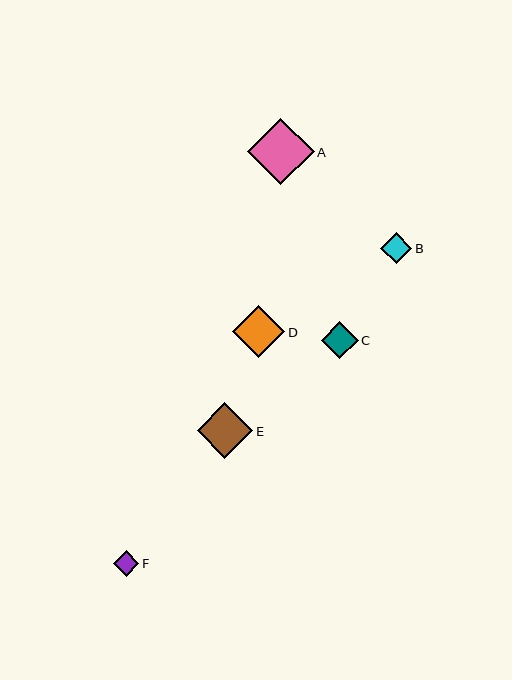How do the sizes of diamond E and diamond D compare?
Diamond E and diamond D are approximately the same size.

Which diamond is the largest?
Diamond A is the largest with a size of approximately 66 pixels.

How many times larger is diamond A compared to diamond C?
Diamond A is approximately 1.8 times the size of diamond C.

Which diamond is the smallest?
Diamond F is the smallest with a size of approximately 25 pixels.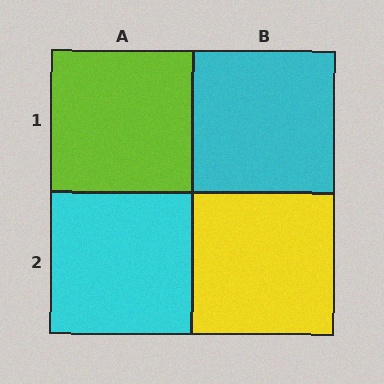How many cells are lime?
1 cell is lime.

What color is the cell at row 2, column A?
Cyan.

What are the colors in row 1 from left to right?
Lime, cyan.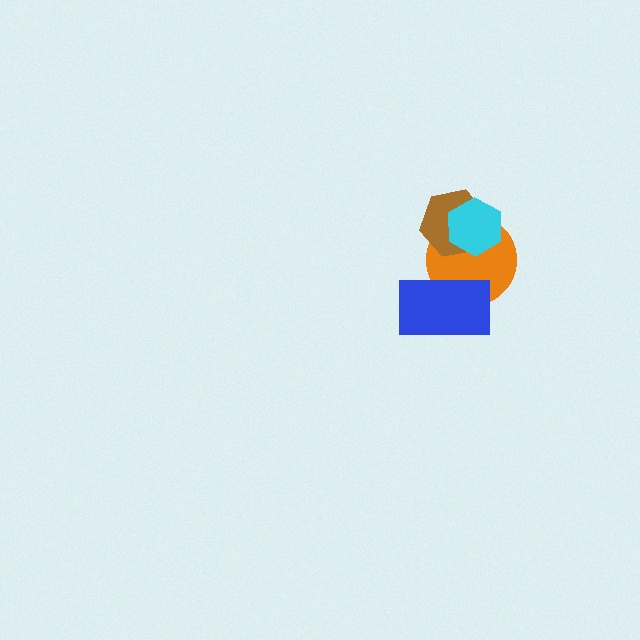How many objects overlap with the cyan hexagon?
2 objects overlap with the cyan hexagon.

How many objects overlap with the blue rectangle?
1 object overlaps with the blue rectangle.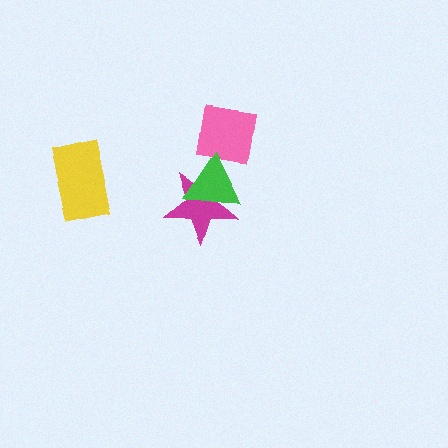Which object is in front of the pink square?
The green triangle is in front of the pink square.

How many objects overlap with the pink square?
1 object overlaps with the pink square.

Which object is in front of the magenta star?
The green triangle is in front of the magenta star.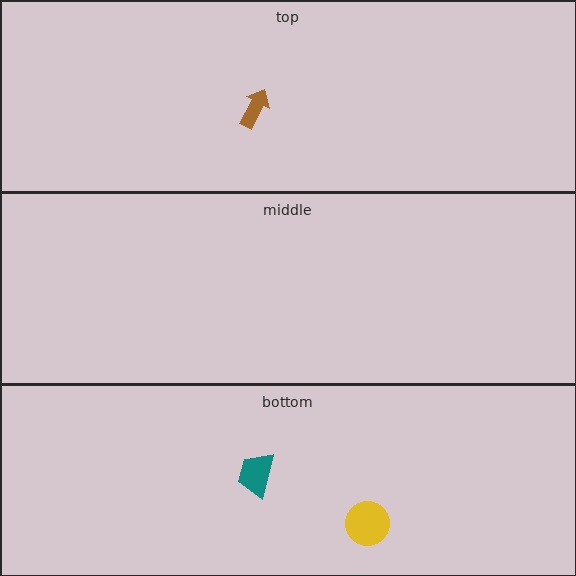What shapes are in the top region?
The brown arrow.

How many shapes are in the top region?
1.